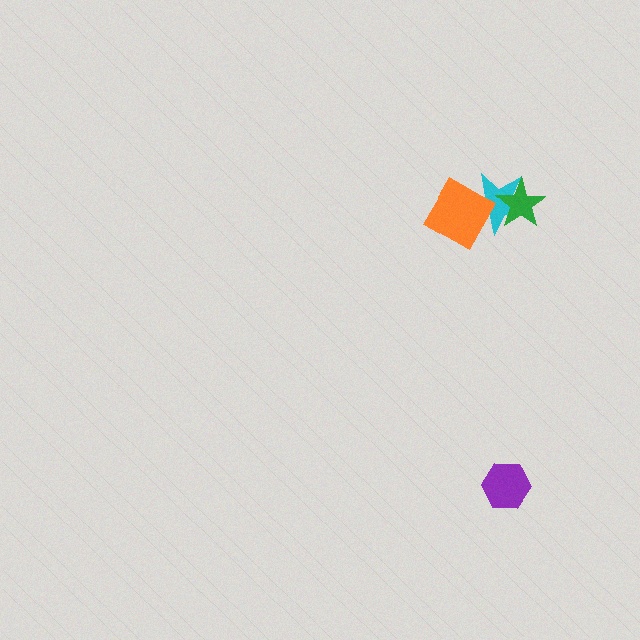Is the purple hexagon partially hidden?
No, no other shape covers it.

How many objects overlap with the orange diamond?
1 object overlaps with the orange diamond.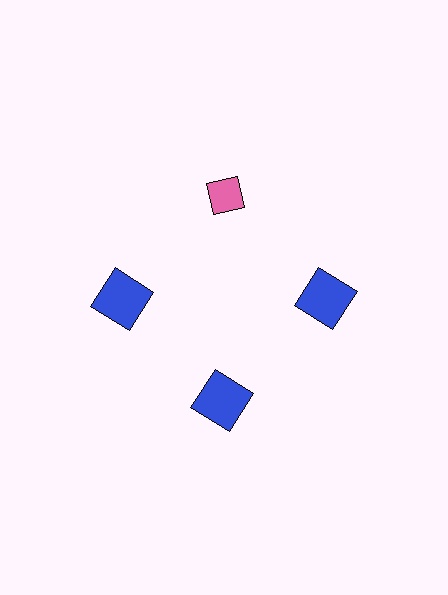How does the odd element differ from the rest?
It differs in both color (pink instead of blue) and shape (diamond instead of square).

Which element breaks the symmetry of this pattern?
The pink diamond at roughly the 12 o'clock position breaks the symmetry. All other shapes are blue squares.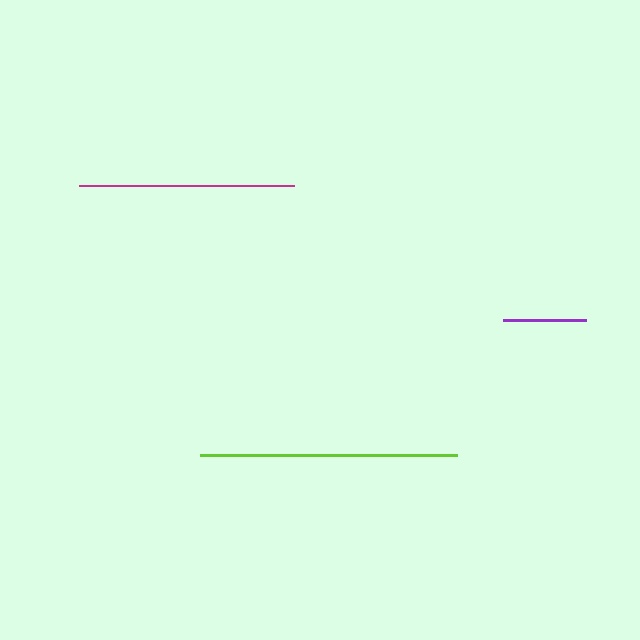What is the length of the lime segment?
The lime segment is approximately 256 pixels long.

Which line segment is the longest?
The lime line is the longest at approximately 256 pixels.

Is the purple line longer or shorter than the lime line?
The lime line is longer than the purple line.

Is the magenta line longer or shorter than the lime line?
The lime line is longer than the magenta line.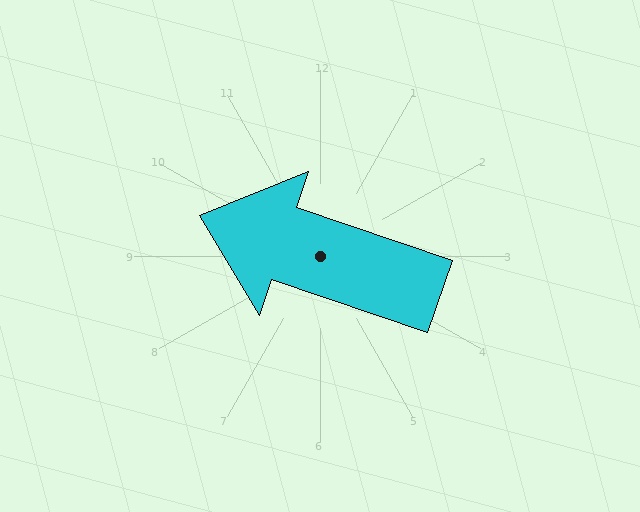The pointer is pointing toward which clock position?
Roughly 10 o'clock.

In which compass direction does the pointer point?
West.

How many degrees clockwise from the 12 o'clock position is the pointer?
Approximately 289 degrees.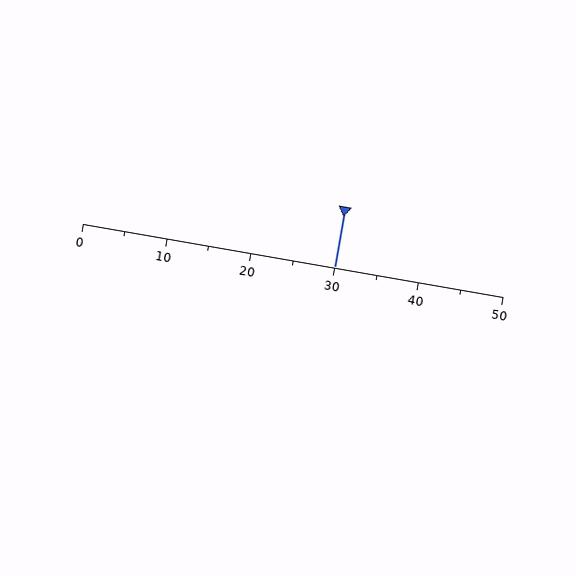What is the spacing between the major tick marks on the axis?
The major ticks are spaced 10 apart.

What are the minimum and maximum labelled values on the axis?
The axis runs from 0 to 50.